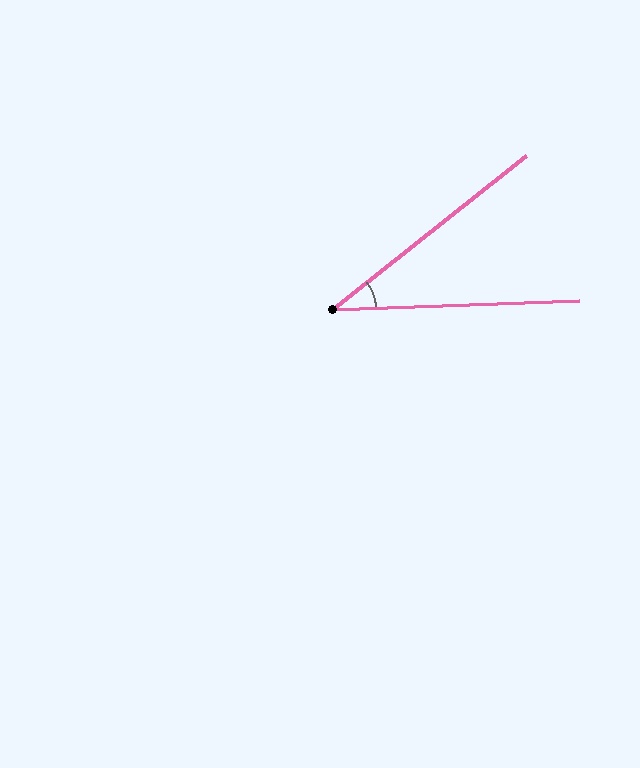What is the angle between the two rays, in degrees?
Approximately 36 degrees.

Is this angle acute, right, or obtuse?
It is acute.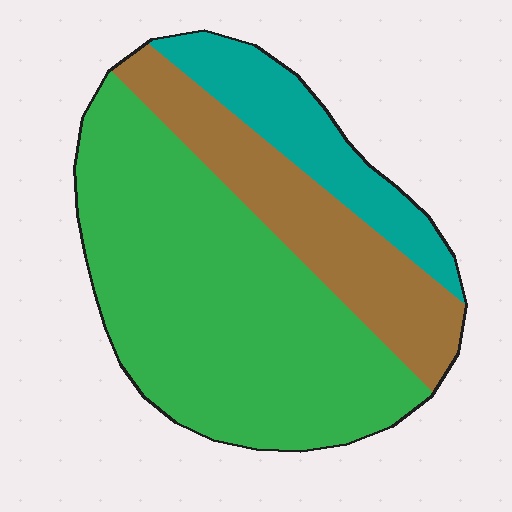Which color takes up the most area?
Green, at roughly 60%.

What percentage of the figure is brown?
Brown takes up about one quarter (1/4) of the figure.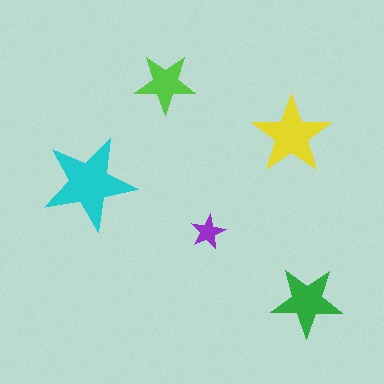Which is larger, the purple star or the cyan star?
The cyan one.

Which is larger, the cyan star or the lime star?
The cyan one.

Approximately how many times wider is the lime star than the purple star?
About 1.5 times wider.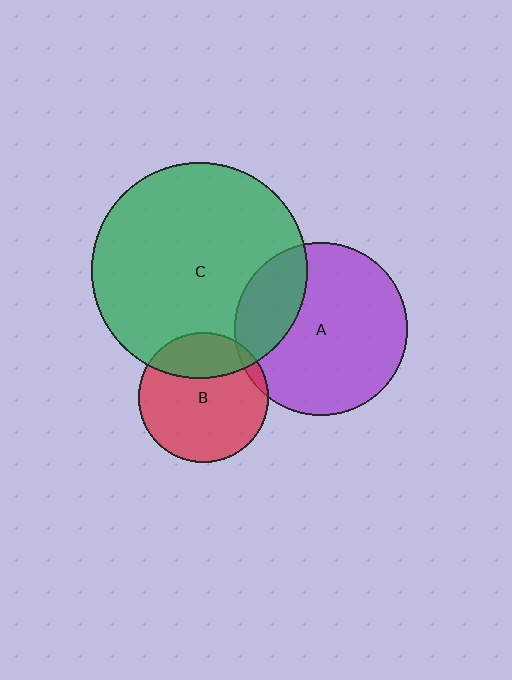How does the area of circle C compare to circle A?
Approximately 1.6 times.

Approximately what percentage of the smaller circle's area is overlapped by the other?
Approximately 25%.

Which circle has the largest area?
Circle C (green).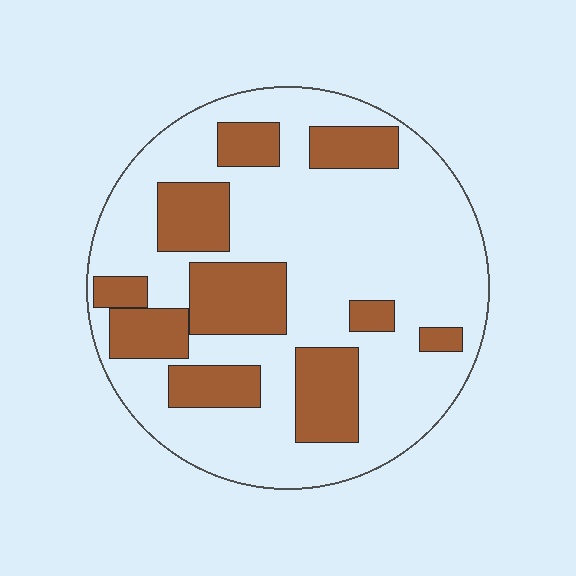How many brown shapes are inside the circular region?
10.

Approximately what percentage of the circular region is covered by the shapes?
Approximately 30%.